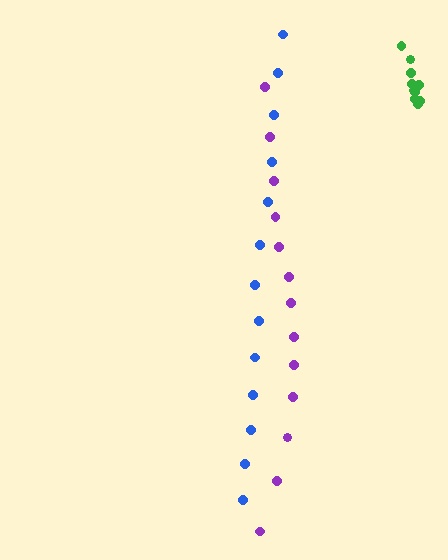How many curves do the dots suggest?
There are 3 distinct paths.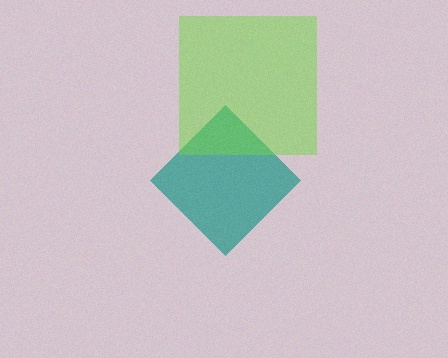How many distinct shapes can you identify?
There are 2 distinct shapes: a teal diamond, a lime square.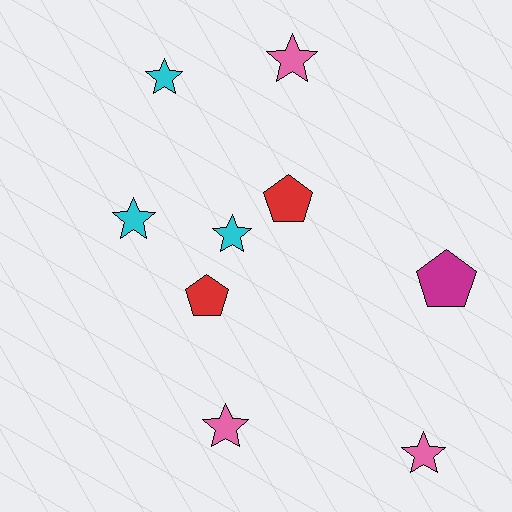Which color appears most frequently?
Pink, with 3 objects.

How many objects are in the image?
There are 9 objects.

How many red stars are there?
There are no red stars.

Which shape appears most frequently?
Star, with 6 objects.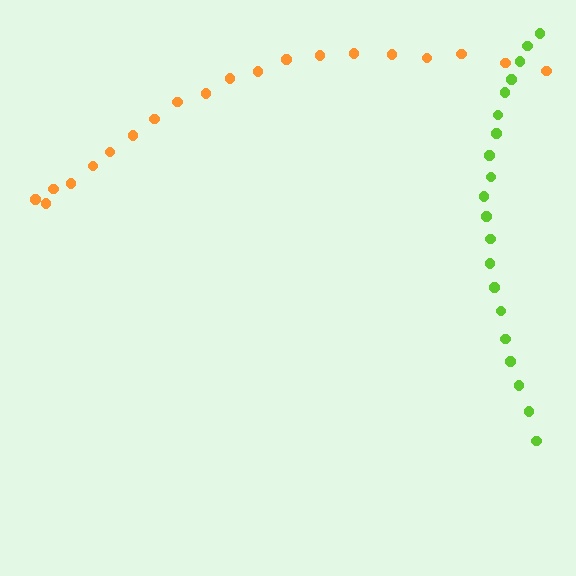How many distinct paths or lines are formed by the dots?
There are 2 distinct paths.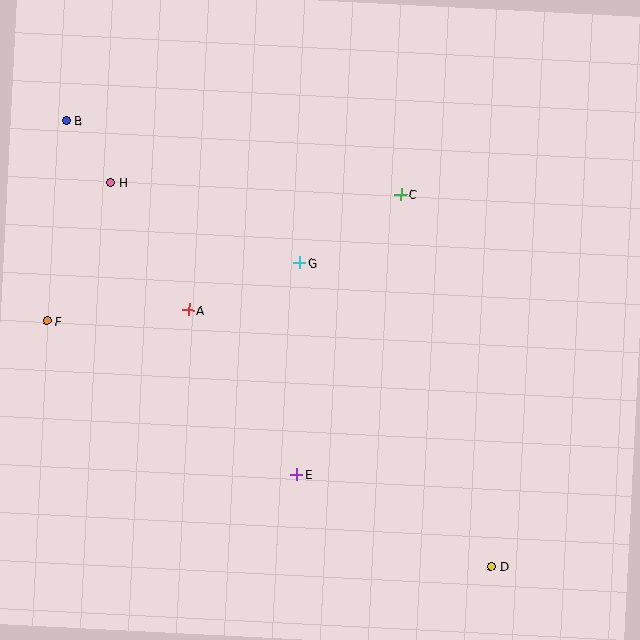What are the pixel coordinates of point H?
Point H is at (110, 182).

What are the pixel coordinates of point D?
Point D is at (491, 567).